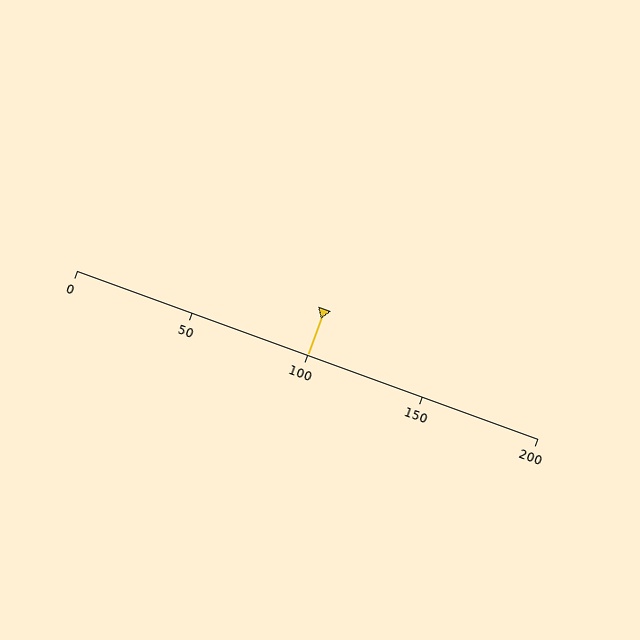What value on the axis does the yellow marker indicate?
The marker indicates approximately 100.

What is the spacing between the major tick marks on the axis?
The major ticks are spaced 50 apart.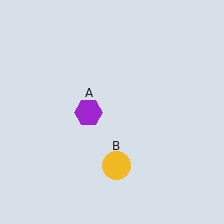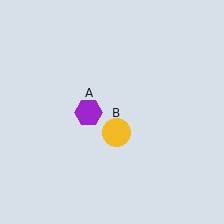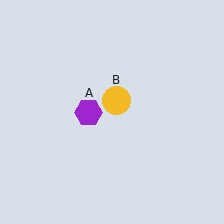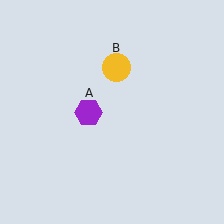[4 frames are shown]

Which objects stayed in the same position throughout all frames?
Purple hexagon (object A) remained stationary.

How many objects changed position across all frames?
1 object changed position: yellow circle (object B).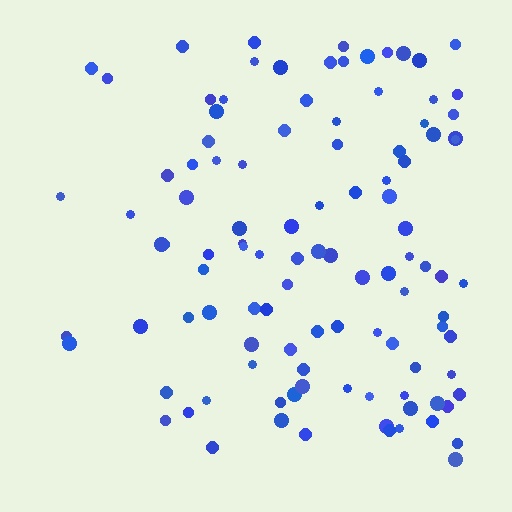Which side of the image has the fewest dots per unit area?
The left.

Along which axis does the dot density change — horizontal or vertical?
Horizontal.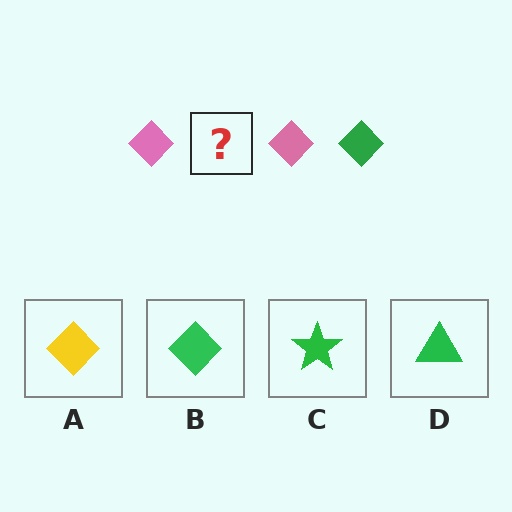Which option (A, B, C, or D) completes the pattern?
B.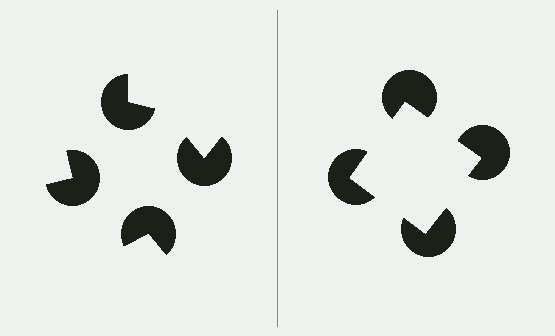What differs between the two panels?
The pac-man discs are positioned identically on both sides; only the wedge orientations differ. On the right they align to a square; on the left they are misaligned.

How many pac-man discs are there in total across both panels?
8 — 4 on each side.